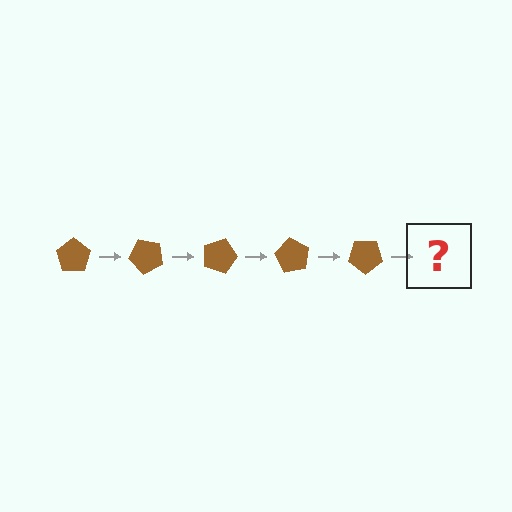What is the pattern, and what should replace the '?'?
The pattern is that the pentagon rotates 45 degrees each step. The '?' should be a brown pentagon rotated 225 degrees.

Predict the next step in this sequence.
The next step is a brown pentagon rotated 225 degrees.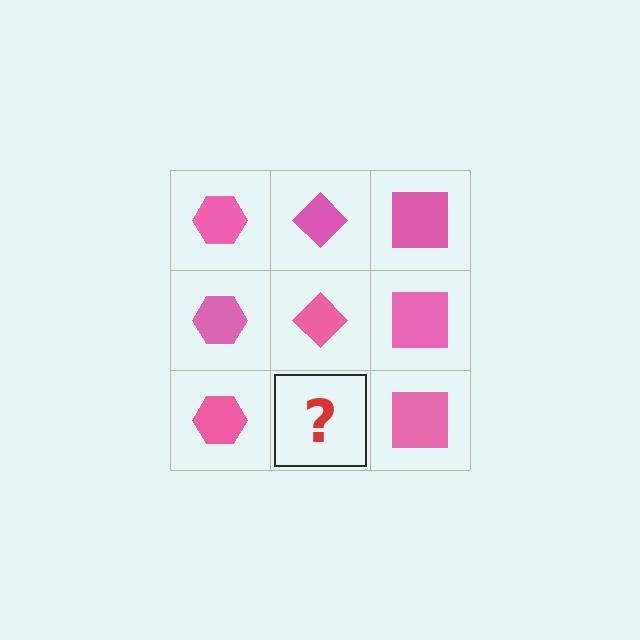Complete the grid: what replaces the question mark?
The question mark should be replaced with a pink diamond.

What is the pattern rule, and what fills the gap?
The rule is that each column has a consistent shape. The gap should be filled with a pink diamond.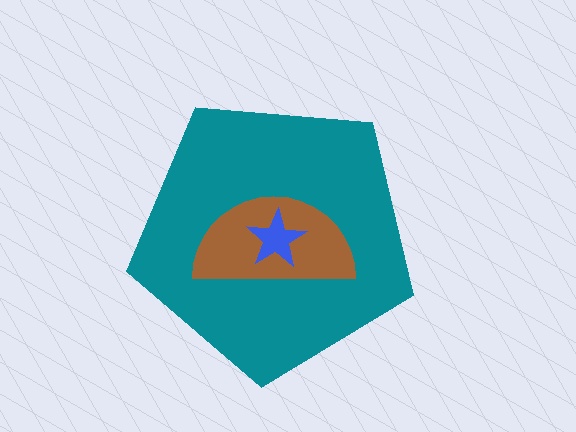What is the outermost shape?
The teal pentagon.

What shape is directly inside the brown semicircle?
The blue star.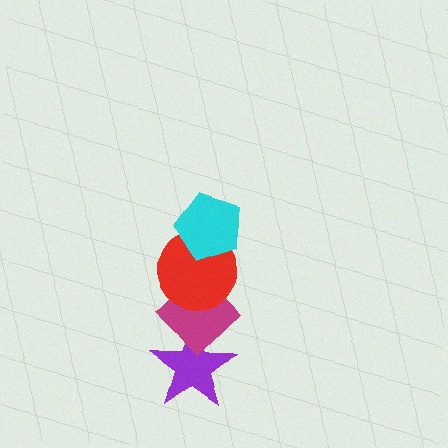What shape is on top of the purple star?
The magenta diamond is on top of the purple star.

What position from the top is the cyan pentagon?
The cyan pentagon is 1st from the top.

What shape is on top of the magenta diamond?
The red circle is on top of the magenta diamond.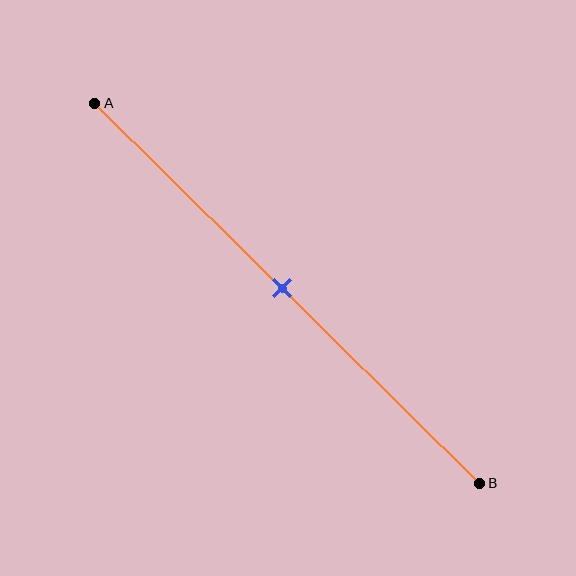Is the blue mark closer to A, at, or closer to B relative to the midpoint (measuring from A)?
The blue mark is approximately at the midpoint of segment AB.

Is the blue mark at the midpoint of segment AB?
Yes, the mark is approximately at the midpoint.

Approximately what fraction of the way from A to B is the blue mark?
The blue mark is approximately 50% of the way from A to B.